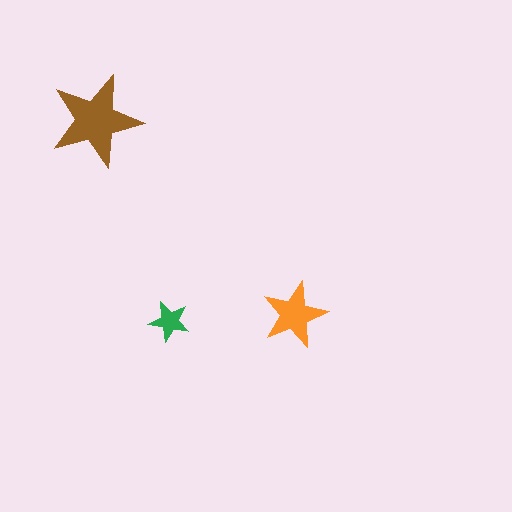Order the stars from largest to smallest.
the brown one, the orange one, the green one.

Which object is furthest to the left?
The brown star is leftmost.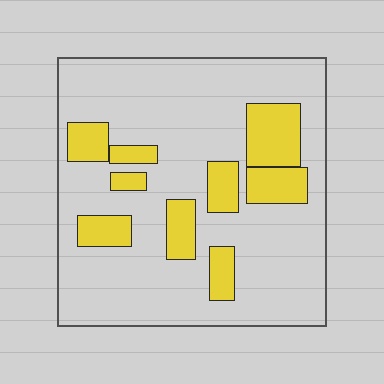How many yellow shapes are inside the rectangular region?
9.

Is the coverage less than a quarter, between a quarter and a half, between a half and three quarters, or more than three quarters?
Less than a quarter.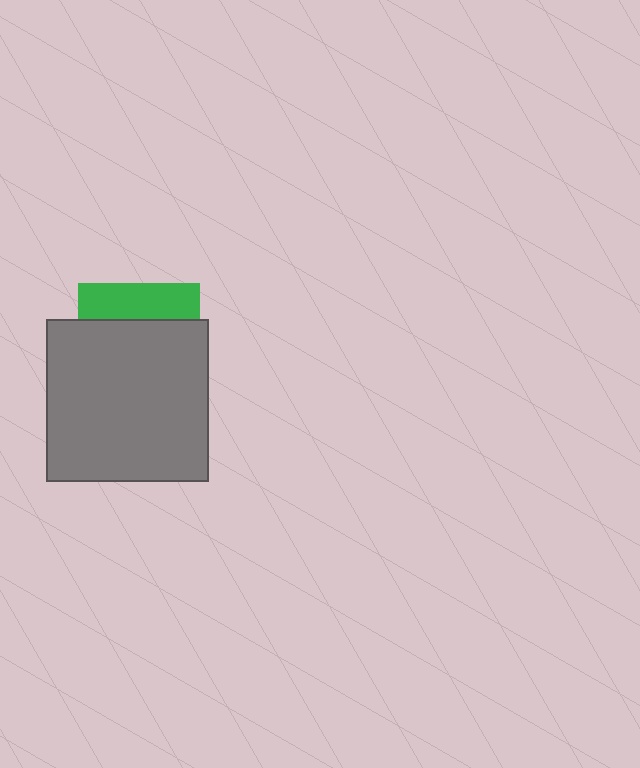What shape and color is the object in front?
The object in front is a gray square.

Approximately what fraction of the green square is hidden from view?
Roughly 70% of the green square is hidden behind the gray square.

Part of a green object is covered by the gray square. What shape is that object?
It is a square.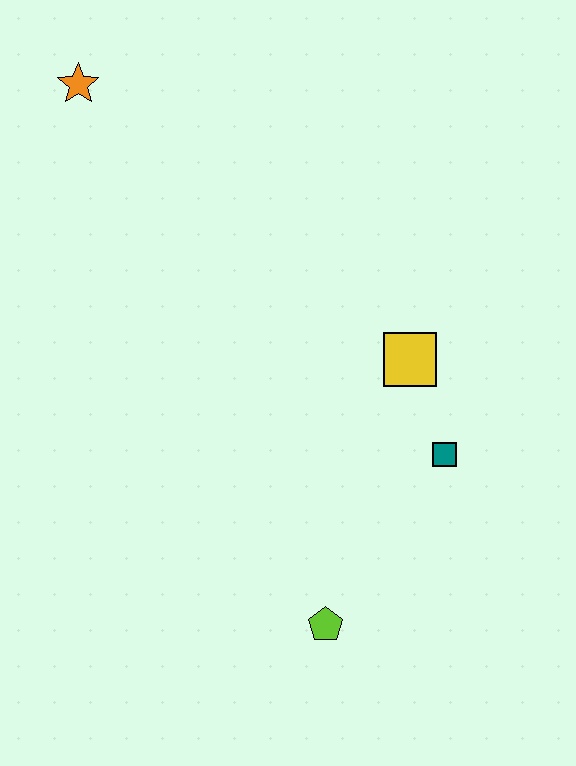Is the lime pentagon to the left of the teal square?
Yes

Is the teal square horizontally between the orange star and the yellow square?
No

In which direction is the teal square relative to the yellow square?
The teal square is below the yellow square.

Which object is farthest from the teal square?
The orange star is farthest from the teal square.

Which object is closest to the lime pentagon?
The teal square is closest to the lime pentagon.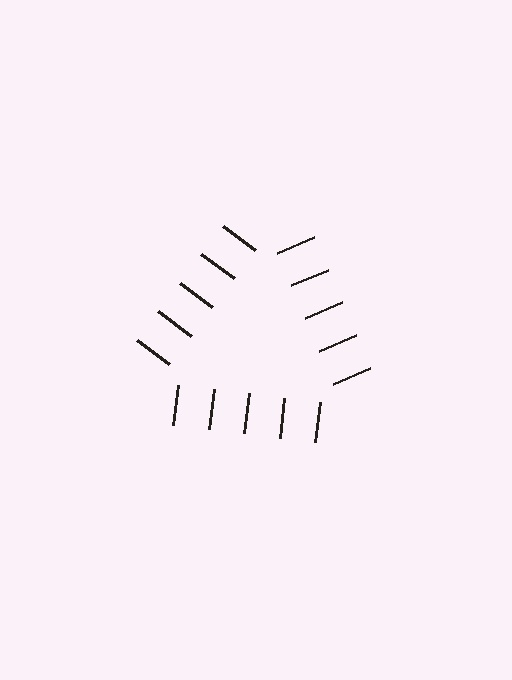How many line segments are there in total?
15 — 5 along each of the 3 edges.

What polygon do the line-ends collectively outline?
An illusory triangle — the line segments terminate on its edges but no continuous stroke is drawn.